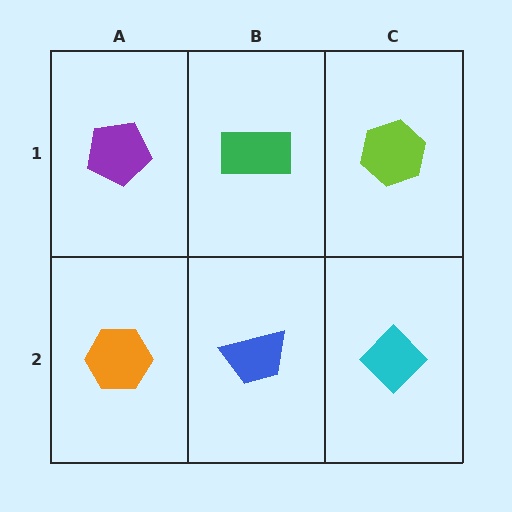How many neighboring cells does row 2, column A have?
2.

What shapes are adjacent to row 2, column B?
A green rectangle (row 1, column B), an orange hexagon (row 2, column A), a cyan diamond (row 2, column C).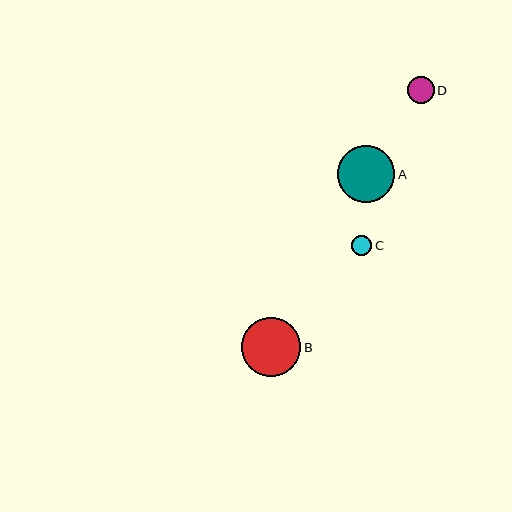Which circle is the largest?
Circle B is the largest with a size of approximately 59 pixels.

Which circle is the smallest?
Circle C is the smallest with a size of approximately 20 pixels.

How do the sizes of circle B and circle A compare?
Circle B and circle A are approximately the same size.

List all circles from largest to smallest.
From largest to smallest: B, A, D, C.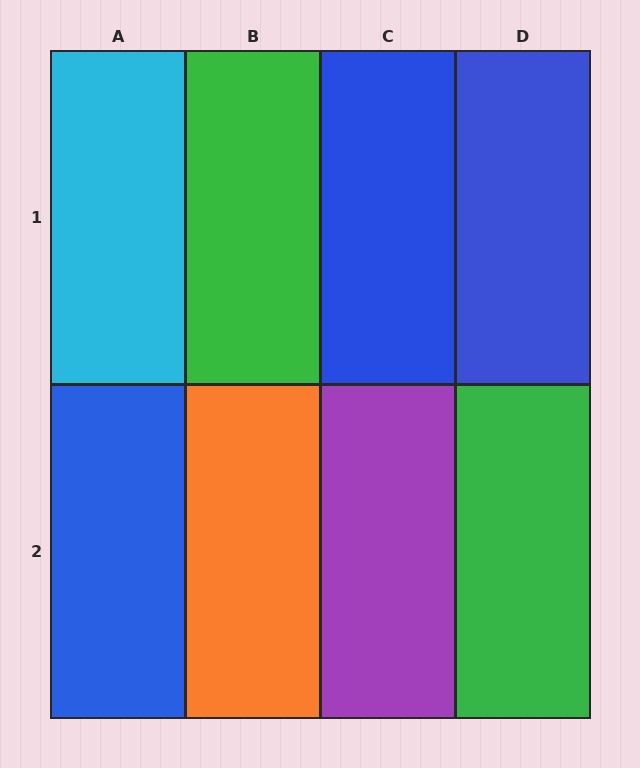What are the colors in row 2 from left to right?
Blue, orange, purple, green.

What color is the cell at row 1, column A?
Cyan.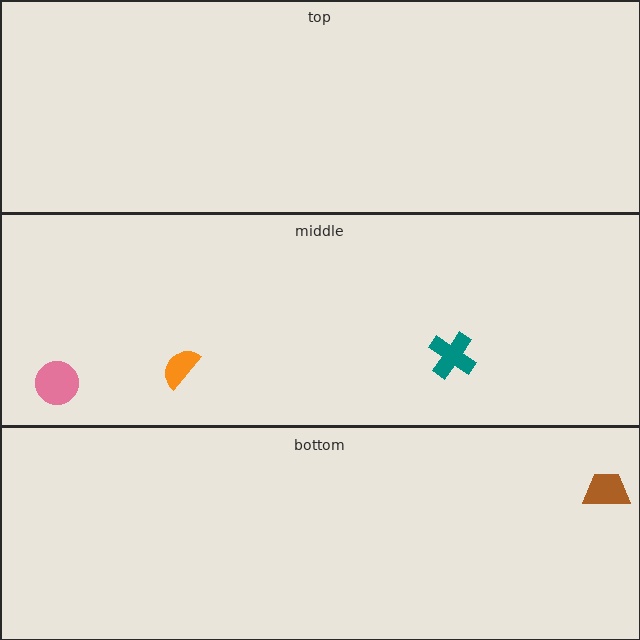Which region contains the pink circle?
The middle region.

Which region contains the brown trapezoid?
The bottom region.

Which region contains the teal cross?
The middle region.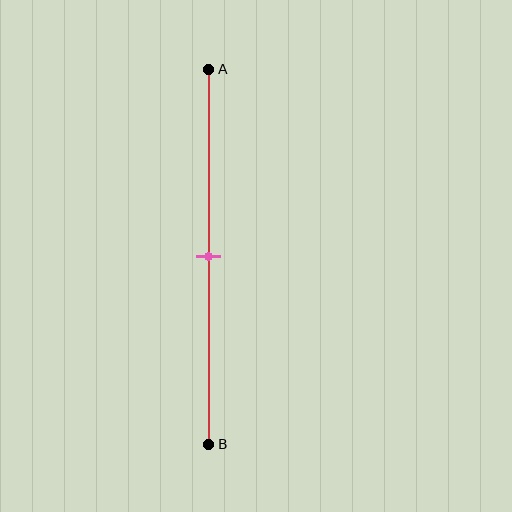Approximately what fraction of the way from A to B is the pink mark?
The pink mark is approximately 50% of the way from A to B.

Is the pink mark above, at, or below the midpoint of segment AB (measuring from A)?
The pink mark is approximately at the midpoint of segment AB.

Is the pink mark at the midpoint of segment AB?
Yes, the mark is approximately at the midpoint.